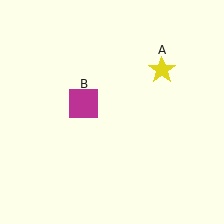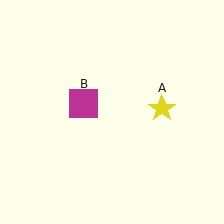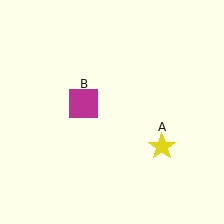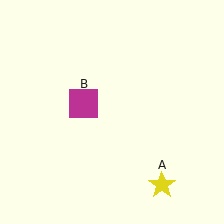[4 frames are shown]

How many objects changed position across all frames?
1 object changed position: yellow star (object A).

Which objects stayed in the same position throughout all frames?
Magenta square (object B) remained stationary.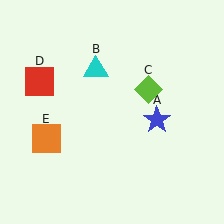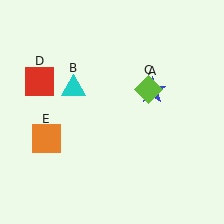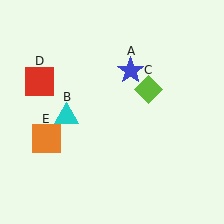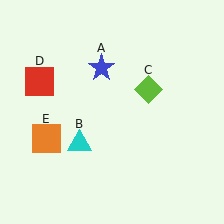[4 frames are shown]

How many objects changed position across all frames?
2 objects changed position: blue star (object A), cyan triangle (object B).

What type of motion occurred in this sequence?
The blue star (object A), cyan triangle (object B) rotated counterclockwise around the center of the scene.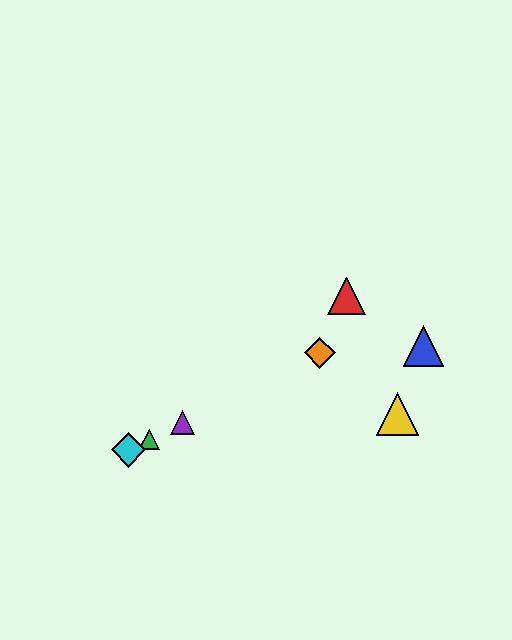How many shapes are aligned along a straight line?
4 shapes (the green triangle, the purple triangle, the orange diamond, the cyan diamond) are aligned along a straight line.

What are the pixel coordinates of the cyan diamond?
The cyan diamond is at (129, 450).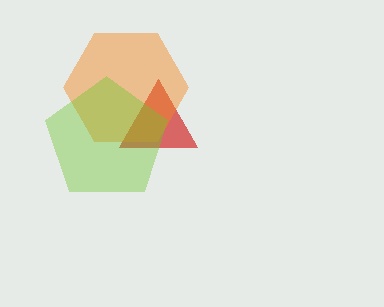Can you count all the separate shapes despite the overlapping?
Yes, there are 3 separate shapes.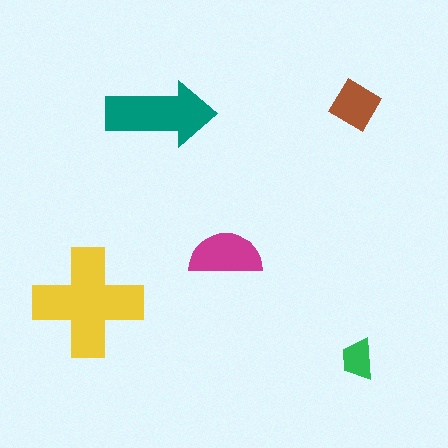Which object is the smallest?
The green trapezoid.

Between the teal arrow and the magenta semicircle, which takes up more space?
The teal arrow.